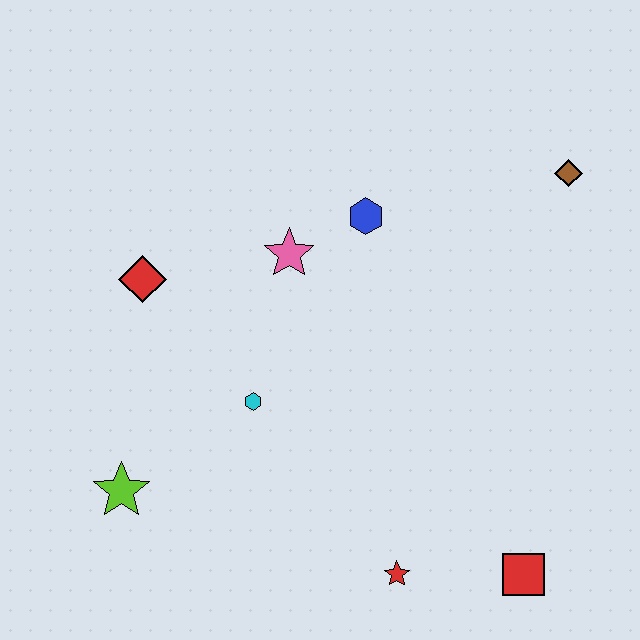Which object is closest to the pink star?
The blue hexagon is closest to the pink star.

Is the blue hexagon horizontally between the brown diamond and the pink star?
Yes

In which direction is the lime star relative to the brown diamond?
The lime star is to the left of the brown diamond.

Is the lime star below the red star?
No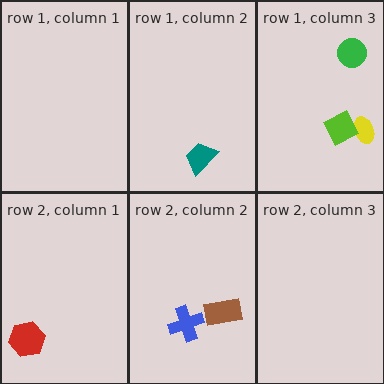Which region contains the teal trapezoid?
The row 1, column 2 region.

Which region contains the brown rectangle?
The row 2, column 2 region.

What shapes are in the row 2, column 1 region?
The red hexagon.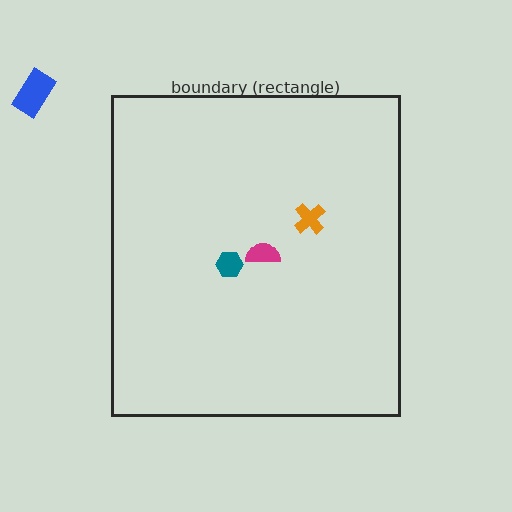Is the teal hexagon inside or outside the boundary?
Inside.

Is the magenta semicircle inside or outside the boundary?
Inside.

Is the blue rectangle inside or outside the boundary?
Outside.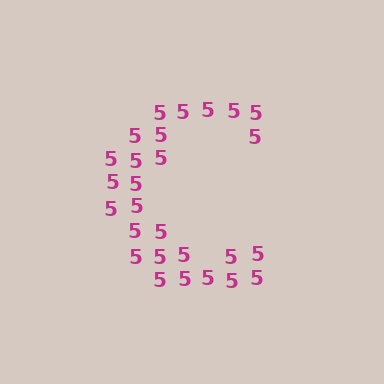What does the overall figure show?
The overall figure shows the letter C.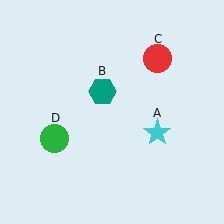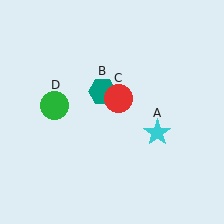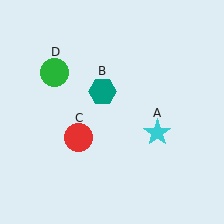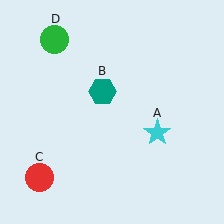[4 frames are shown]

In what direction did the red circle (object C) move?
The red circle (object C) moved down and to the left.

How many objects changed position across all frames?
2 objects changed position: red circle (object C), green circle (object D).